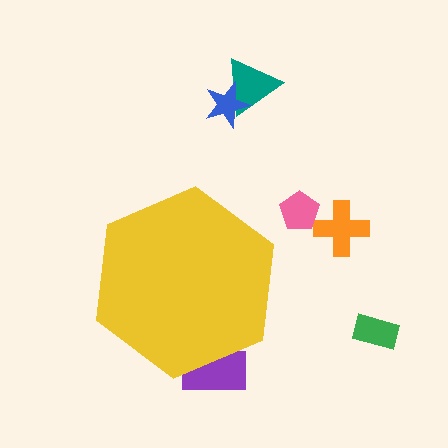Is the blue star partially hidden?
No, the blue star is fully visible.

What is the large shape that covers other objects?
A yellow hexagon.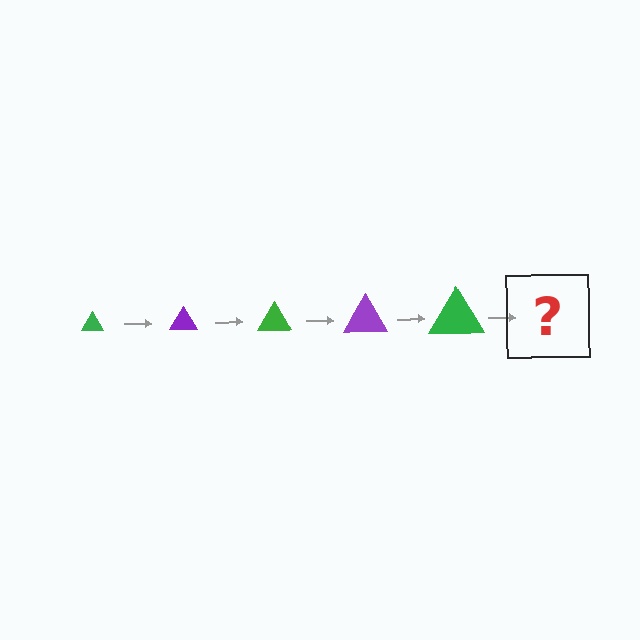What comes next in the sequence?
The next element should be a purple triangle, larger than the previous one.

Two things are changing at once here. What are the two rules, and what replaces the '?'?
The two rules are that the triangle grows larger each step and the color cycles through green and purple. The '?' should be a purple triangle, larger than the previous one.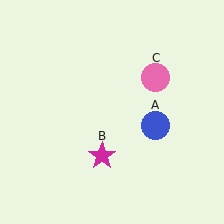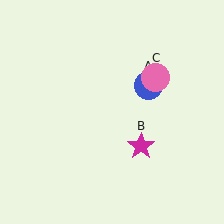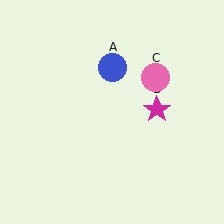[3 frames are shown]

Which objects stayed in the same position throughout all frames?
Pink circle (object C) remained stationary.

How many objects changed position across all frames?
2 objects changed position: blue circle (object A), magenta star (object B).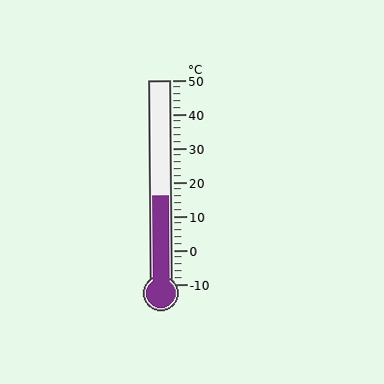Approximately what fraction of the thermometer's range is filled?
The thermometer is filled to approximately 45% of its range.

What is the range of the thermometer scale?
The thermometer scale ranges from -10°C to 50°C.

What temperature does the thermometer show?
The thermometer shows approximately 16°C.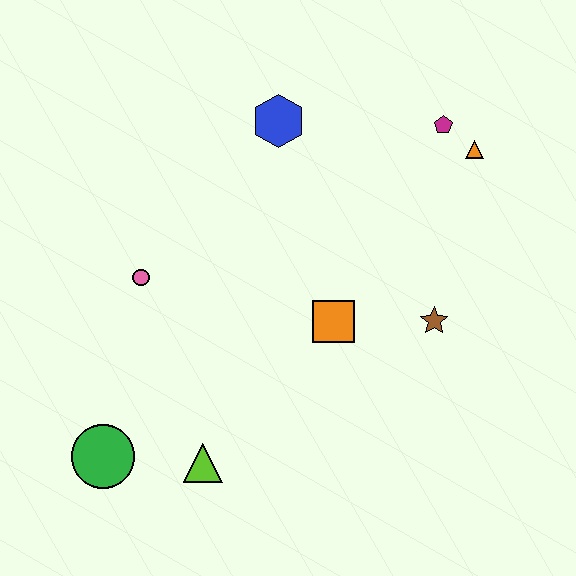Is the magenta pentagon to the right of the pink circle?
Yes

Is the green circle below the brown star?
Yes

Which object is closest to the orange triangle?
The magenta pentagon is closest to the orange triangle.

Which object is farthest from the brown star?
The green circle is farthest from the brown star.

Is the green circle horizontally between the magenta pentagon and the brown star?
No